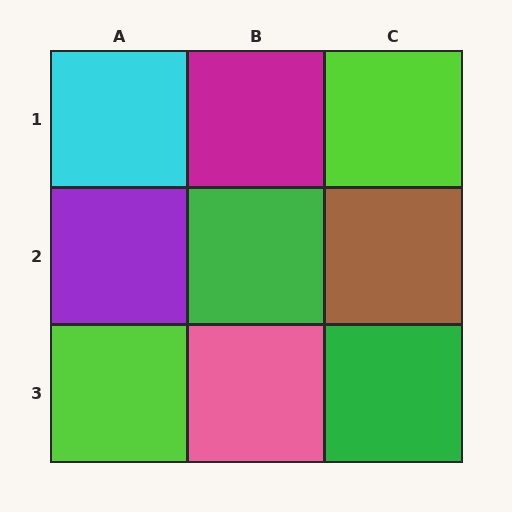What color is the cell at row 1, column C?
Lime.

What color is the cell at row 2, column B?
Green.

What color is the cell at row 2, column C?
Brown.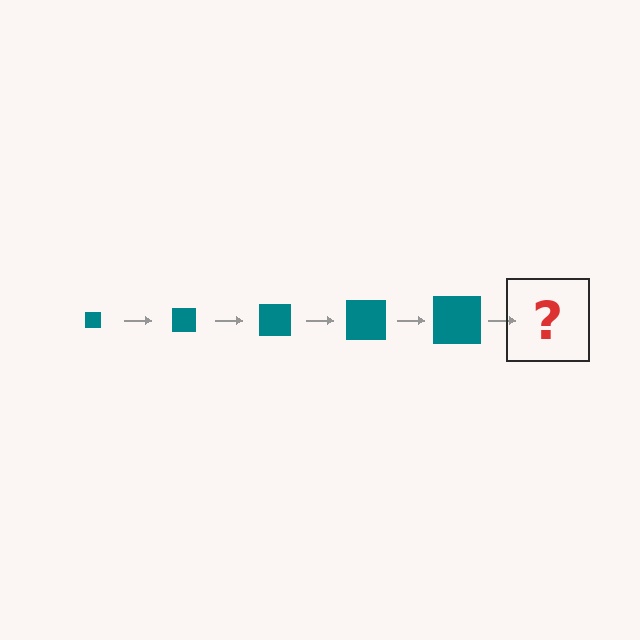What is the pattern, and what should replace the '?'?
The pattern is that the square gets progressively larger each step. The '?' should be a teal square, larger than the previous one.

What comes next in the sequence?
The next element should be a teal square, larger than the previous one.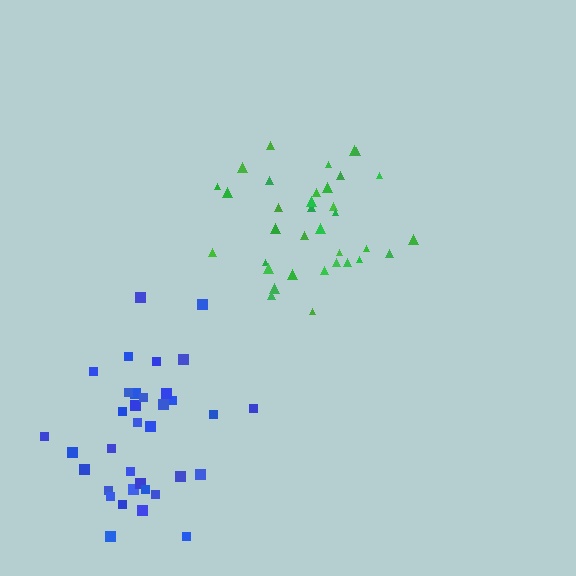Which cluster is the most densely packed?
Green.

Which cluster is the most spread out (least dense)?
Blue.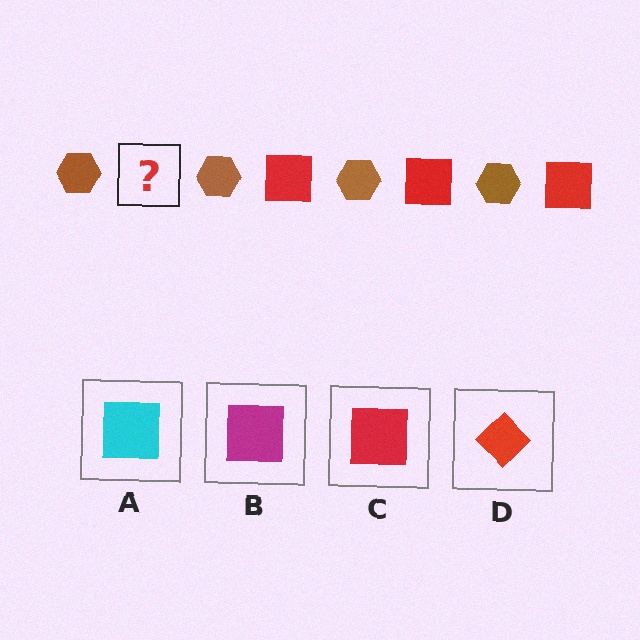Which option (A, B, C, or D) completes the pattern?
C.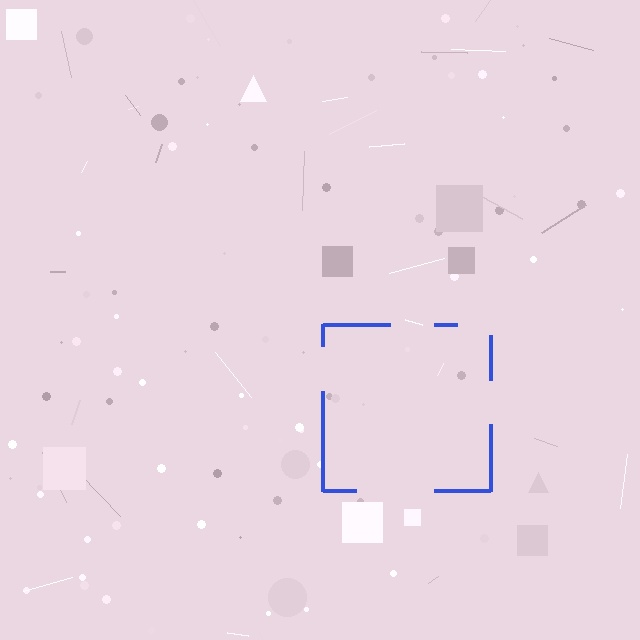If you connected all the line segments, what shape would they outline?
They would outline a square.